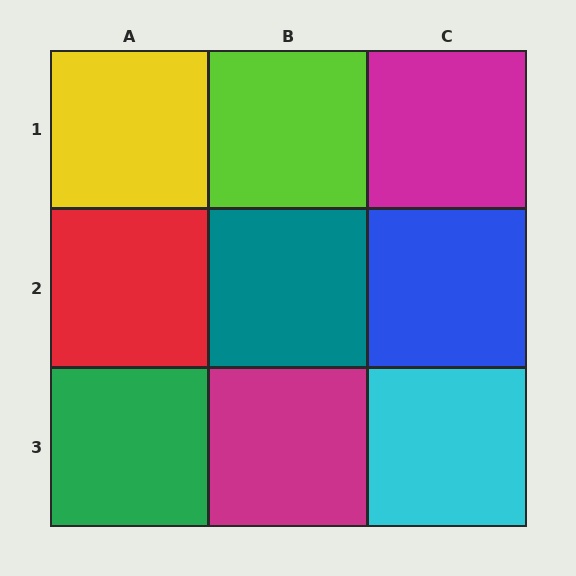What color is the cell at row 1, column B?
Lime.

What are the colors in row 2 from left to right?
Red, teal, blue.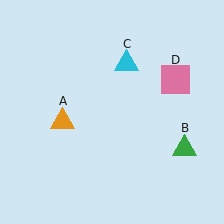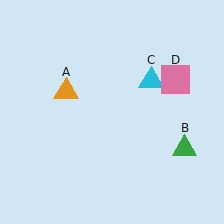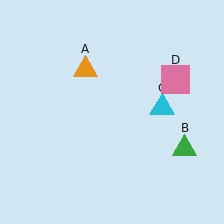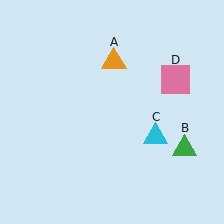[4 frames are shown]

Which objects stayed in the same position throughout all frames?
Green triangle (object B) and pink square (object D) remained stationary.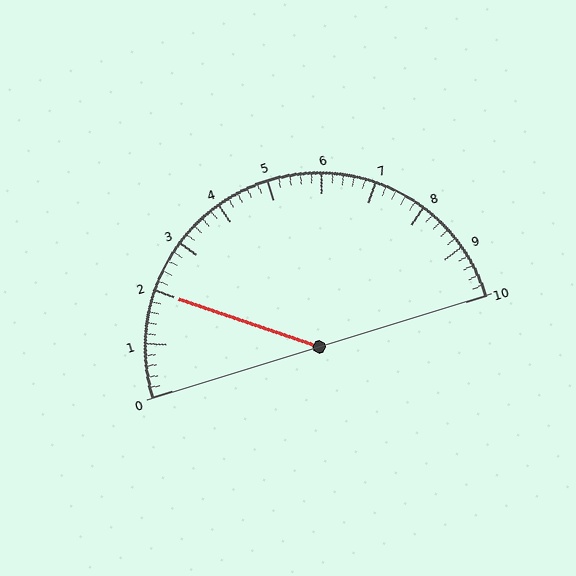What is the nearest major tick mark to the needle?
The nearest major tick mark is 2.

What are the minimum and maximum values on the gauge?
The gauge ranges from 0 to 10.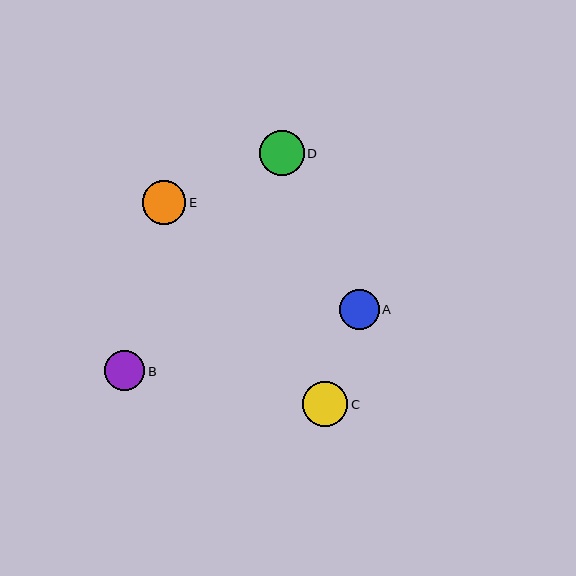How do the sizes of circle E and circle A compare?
Circle E and circle A are approximately the same size.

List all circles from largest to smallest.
From largest to smallest: C, D, E, B, A.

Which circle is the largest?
Circle C is the largest with a size of approximately 45 pixels.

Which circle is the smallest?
Circle A is the smallest with a size of approximately 40 pixels.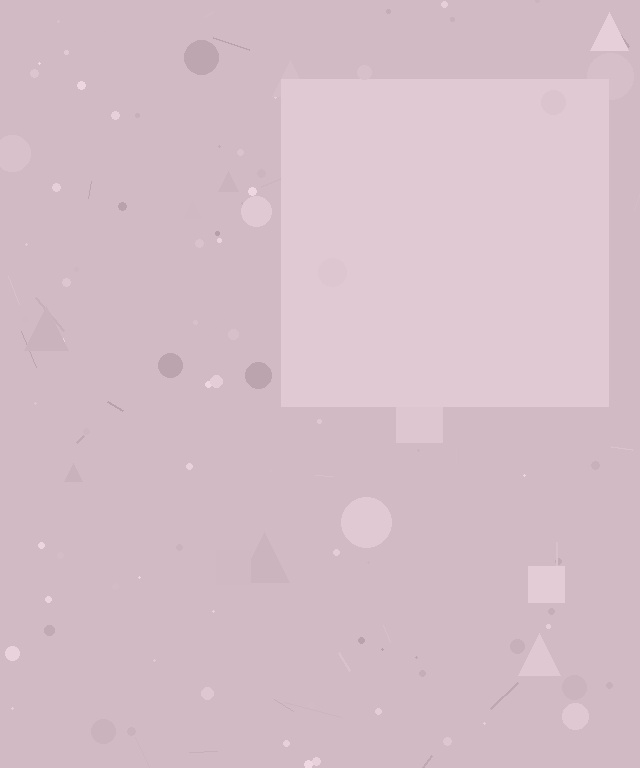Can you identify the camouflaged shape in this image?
The camouflaged shape is a square.